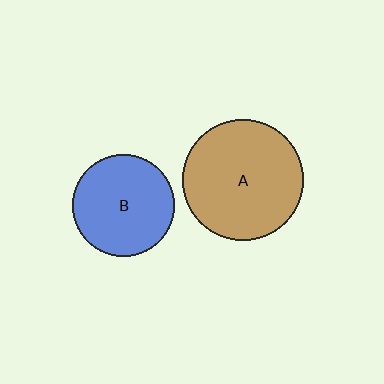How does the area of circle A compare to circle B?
Approximately 1.4 times.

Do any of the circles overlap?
No, none of the circles overlap.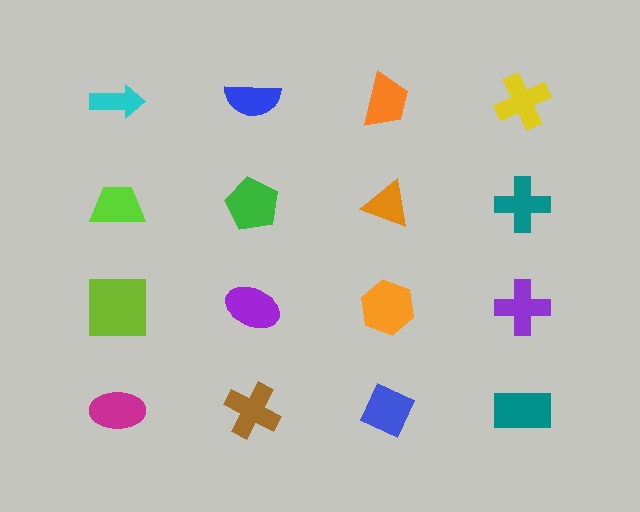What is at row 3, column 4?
A purple cross.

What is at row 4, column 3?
A blue diamond.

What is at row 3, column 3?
An orange hexagon.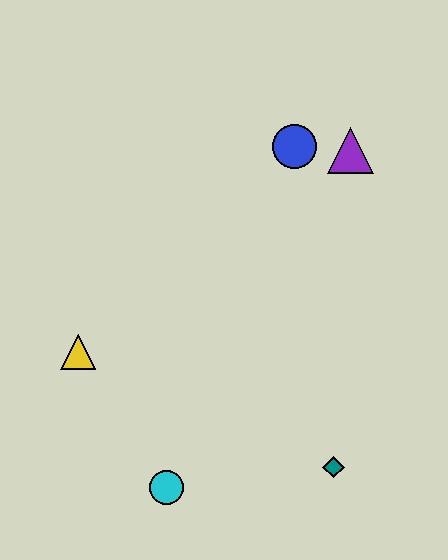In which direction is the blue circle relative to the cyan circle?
The blue circle is above the cyan circle.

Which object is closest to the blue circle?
The purple triangle is closest to the blue circle.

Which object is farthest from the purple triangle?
The cyan circle is farthest from the purple triangle.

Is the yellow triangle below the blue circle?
Yes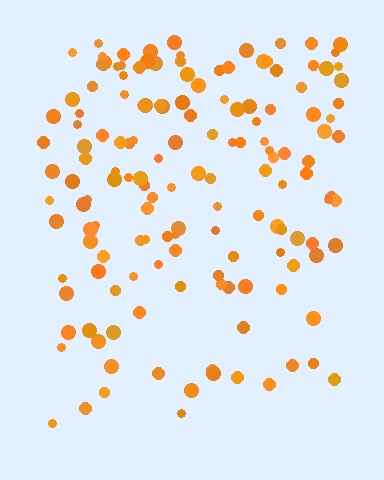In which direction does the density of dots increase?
From bottom to top, with the top side densest.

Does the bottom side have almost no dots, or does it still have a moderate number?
Still a moderate number, just noticeably fewer than the top.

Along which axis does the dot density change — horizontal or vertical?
Vertical.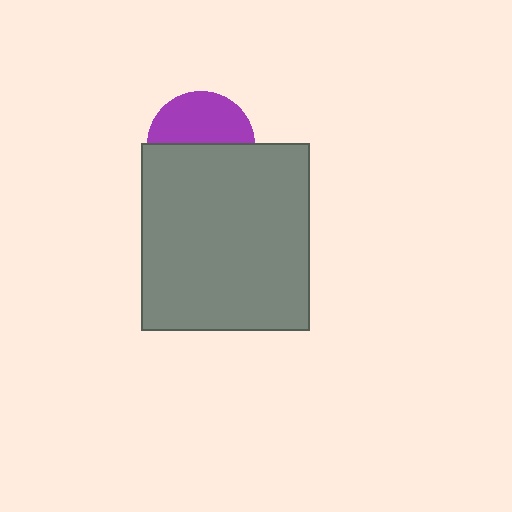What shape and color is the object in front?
The object in front is a gray rectangle.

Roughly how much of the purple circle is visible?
About half of it is visible (roughly 48%).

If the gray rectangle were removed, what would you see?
You would see the complete purple circle.